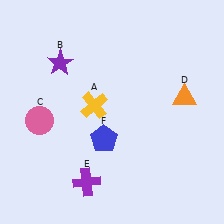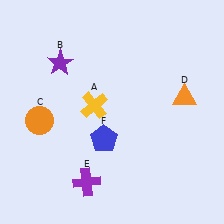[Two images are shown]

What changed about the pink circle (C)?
In Image 1, C is pink. In Image 2, it changed to orange.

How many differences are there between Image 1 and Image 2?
There is 1 difference between the two images.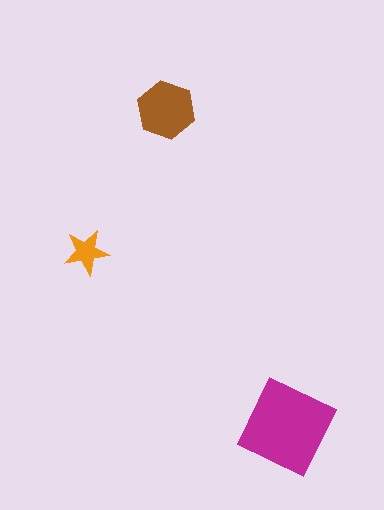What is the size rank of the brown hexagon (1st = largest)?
2nd.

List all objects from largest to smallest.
The magenta diamond, the brown hexagon, the orange star.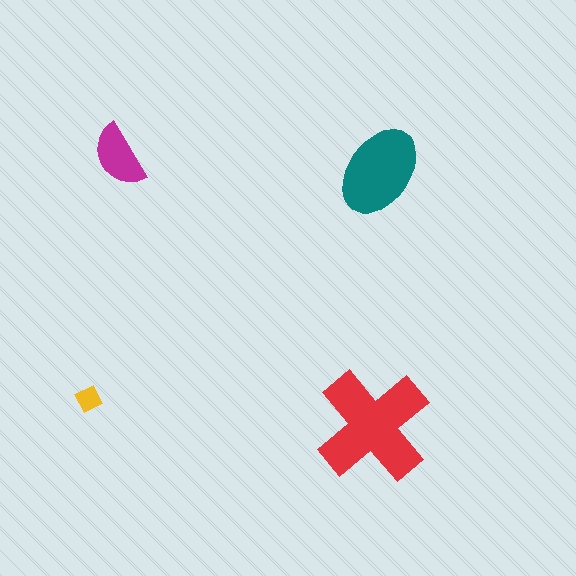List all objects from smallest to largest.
The yellow diamond, the magenta semicircle, the teal ellipse, the red cross.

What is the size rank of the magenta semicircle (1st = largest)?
3rd.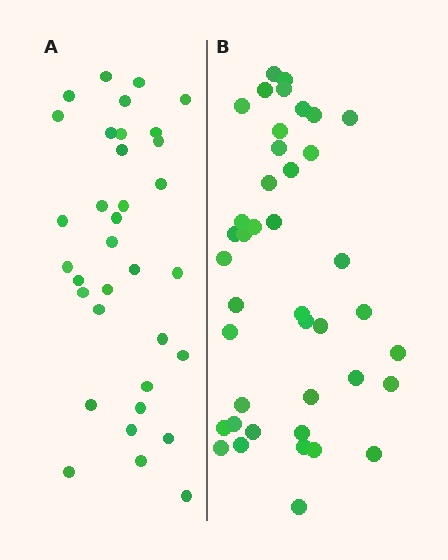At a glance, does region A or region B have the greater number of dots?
Region B (the right region) has more dots.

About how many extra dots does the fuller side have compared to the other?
Region B has roughly 8 or so more dots than region A.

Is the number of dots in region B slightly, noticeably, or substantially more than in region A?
Region B has only slightly more — the two regions are fairly close. The ratio is roughly 1.2 to 1.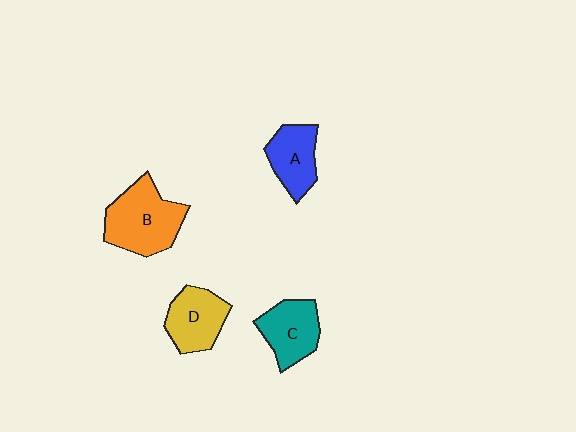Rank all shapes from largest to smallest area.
From largest to smallest: B (orange), D (yellow), C (teal), A (blue).